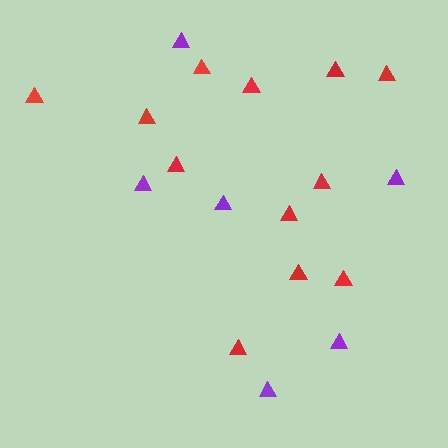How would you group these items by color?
There are 2 groups: one group of purple triangles (6) and one group of red triangles (12).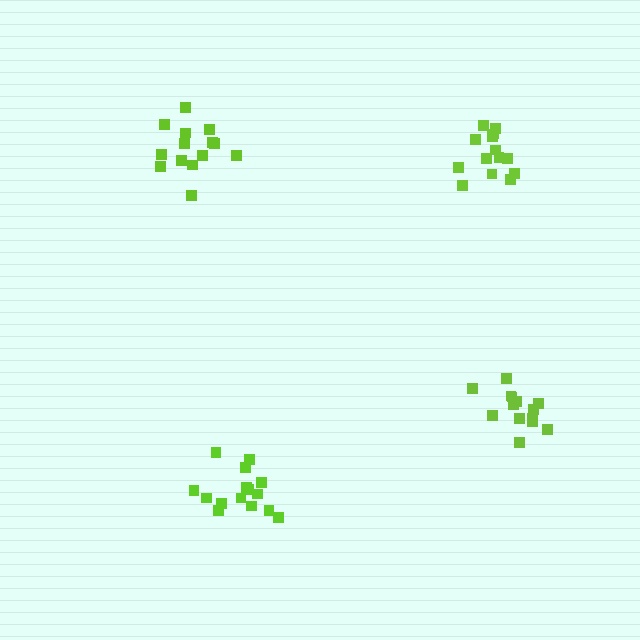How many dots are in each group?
Group 1: 14 dots, Group 2: 15 dots, Group 3: 14 dots, Group 4: 14 dots (57 total).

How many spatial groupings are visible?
There are 4 spatial groupings.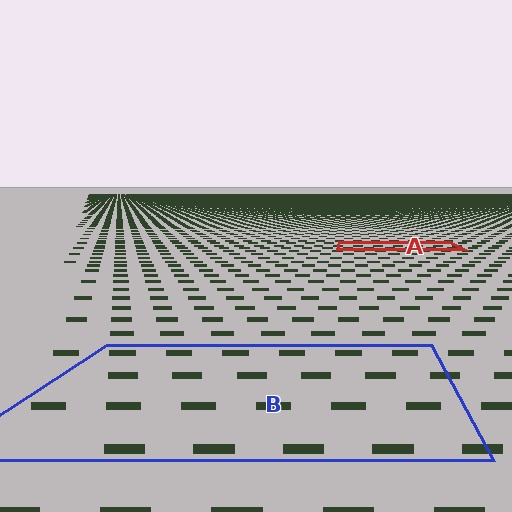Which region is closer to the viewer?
Region B is closer. The texture elements there are larger and more spread out.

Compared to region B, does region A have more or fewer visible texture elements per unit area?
Region A has more texture elements per unit area — they are packed more densely because it is farther away.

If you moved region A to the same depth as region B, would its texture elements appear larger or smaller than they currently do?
They would appear larger. At a closer depth, the same texture elements are projected at a bigger on-screen size.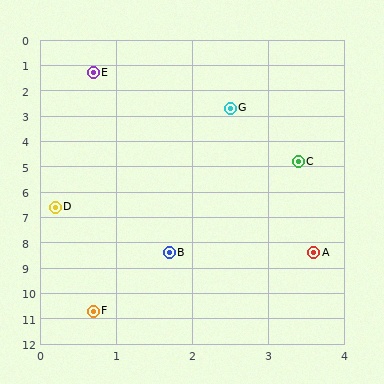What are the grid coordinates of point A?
Point A is at approximately (3.6, 8.4).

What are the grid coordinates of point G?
Point G is at approximately (2.5, 2.7).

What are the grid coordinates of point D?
Point D is at approximately (0.2, 6.6).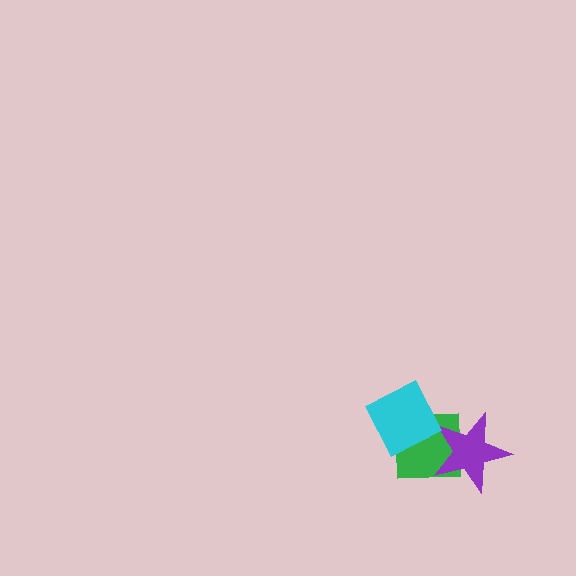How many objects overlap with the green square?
2 objects overlap with the green square.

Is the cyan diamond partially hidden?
No, no other shape covers it.